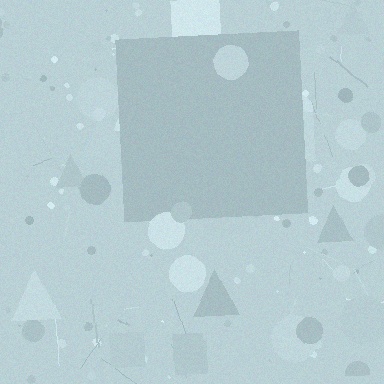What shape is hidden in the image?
A square is hidden in the image.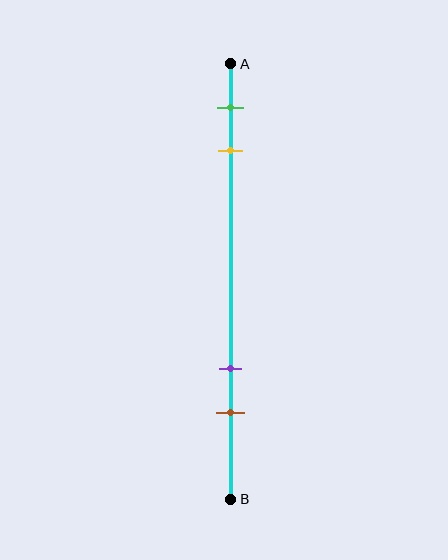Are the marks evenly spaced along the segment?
No, the marks are not evenly spaced.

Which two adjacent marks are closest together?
The green and yellow marks are the closest adjacent pair.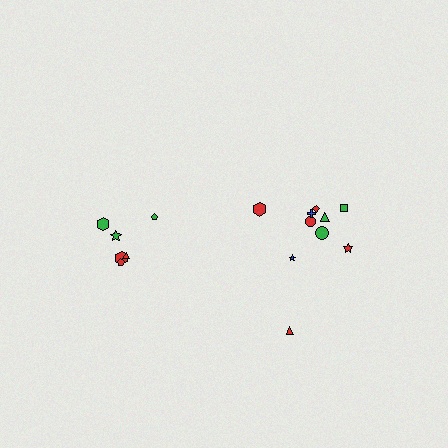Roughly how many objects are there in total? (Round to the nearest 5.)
Roughly 15 objects in total.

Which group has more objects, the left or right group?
The right group.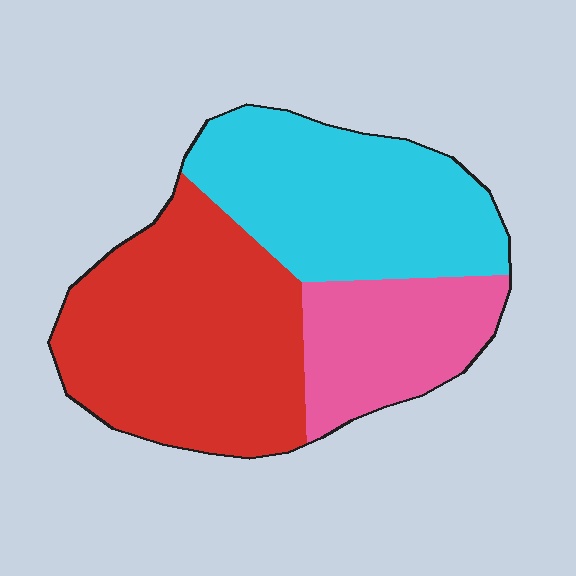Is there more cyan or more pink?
Cyan.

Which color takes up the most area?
Red, at roughly 45%.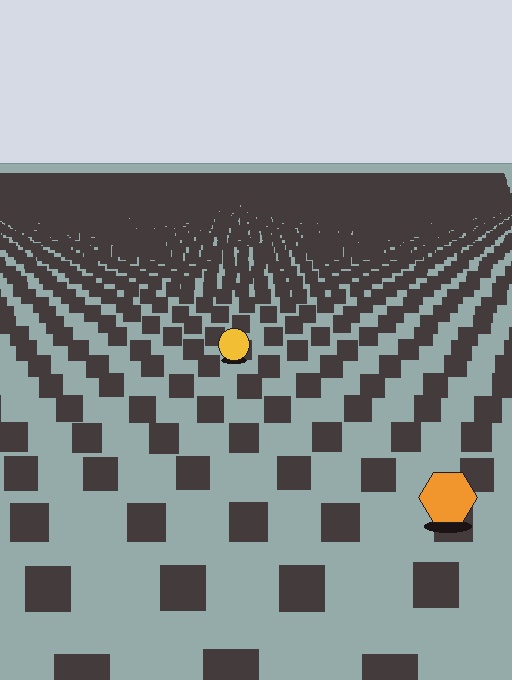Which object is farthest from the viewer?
The yellow circle is farthest from the viewer. It appears smaller and the ground texture around it is denser.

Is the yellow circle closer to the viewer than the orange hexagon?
No. The orange hexagon is closer — you can tell from the texture gradient: the ground texture is coarser near it.